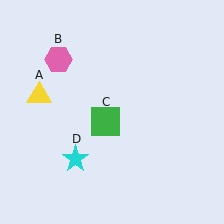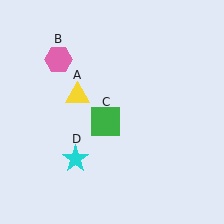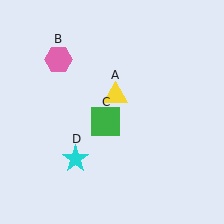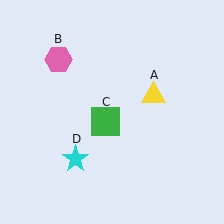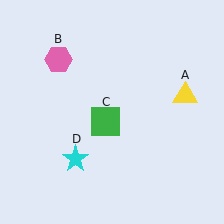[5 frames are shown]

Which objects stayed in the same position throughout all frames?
Pink hexagon (object B) and green square (object C) and cyan star (object D) remained stationary.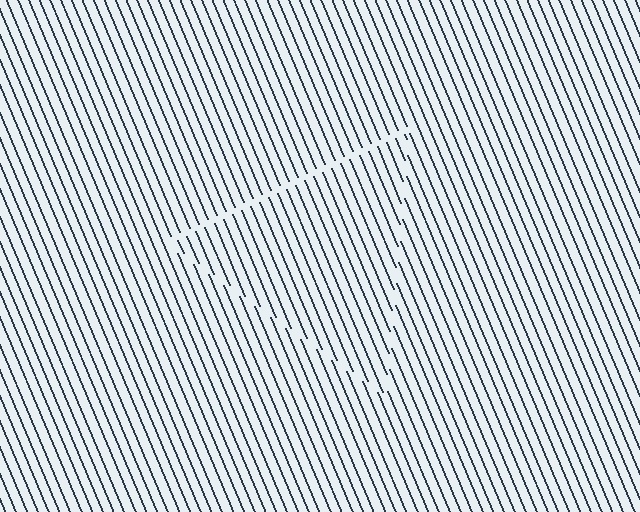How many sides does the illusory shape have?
3 sides — the line-ends trace a triangle.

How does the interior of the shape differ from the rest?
The interior of the shape contains the same grating, shifted by half a period — the contour is defined by the phase discontinuity where line-ends from the inner and outer gratings abut.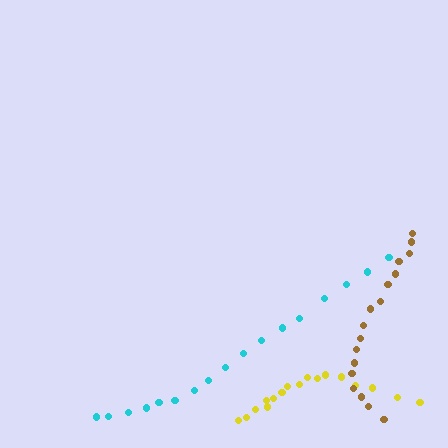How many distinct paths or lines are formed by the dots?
There are 3 distinct paths.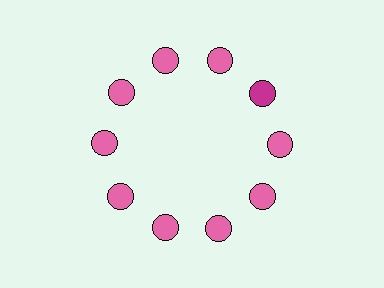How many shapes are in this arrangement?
There are 10 shapes arranged in a ring pattern.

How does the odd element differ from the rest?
It has a different color: magenta instead of pink.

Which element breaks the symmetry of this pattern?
The magenta circle at roughly the 2 o'clock position breaks the symmetry. All other shapes are pink circles.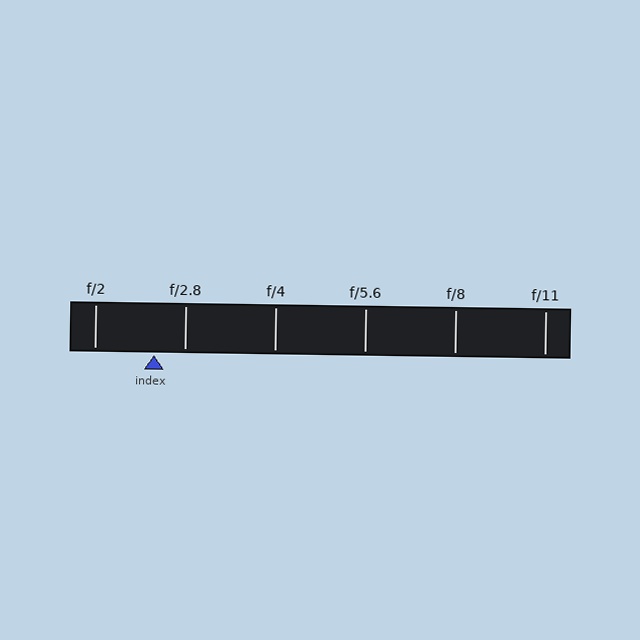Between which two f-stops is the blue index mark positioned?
The index mark is between f/2 and f/2.8.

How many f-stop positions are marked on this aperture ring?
There are 6 f-stop positions marked.